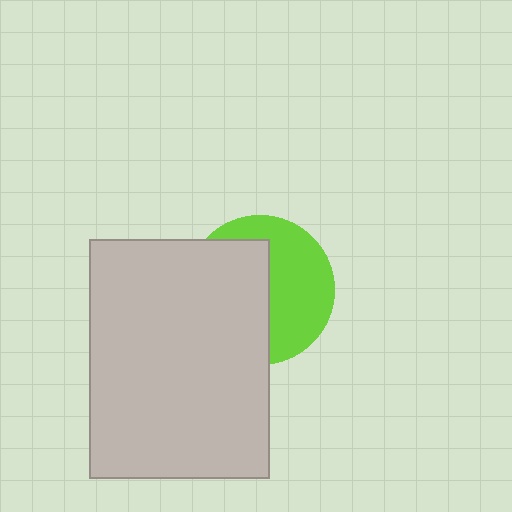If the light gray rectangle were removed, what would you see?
You would see the complete lime circle.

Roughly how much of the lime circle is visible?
About half of it is visible (roughly 49%).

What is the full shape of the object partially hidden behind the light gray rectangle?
The partially hidden object is a lime circle.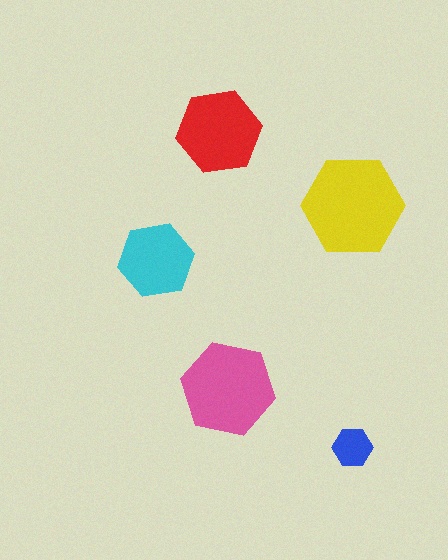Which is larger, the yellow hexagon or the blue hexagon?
The yellow one.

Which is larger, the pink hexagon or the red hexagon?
The pink one.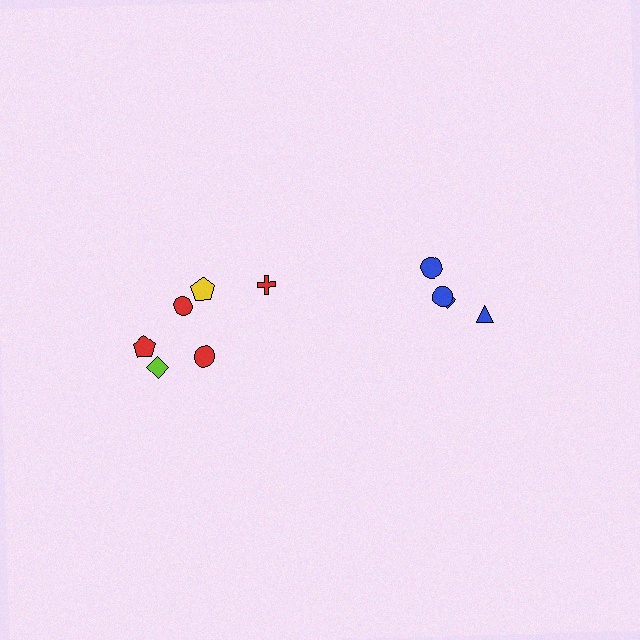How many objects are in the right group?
There are 4 objects.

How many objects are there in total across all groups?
There are 10 objects.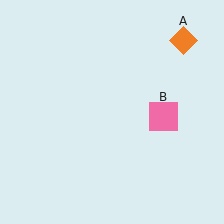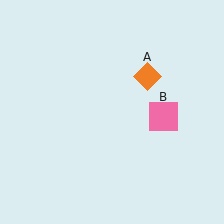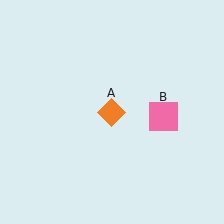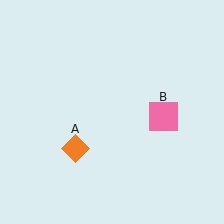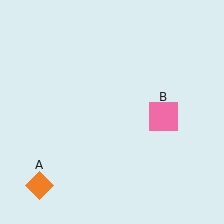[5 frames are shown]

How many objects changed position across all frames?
1 object changed position: orange diamond (object A).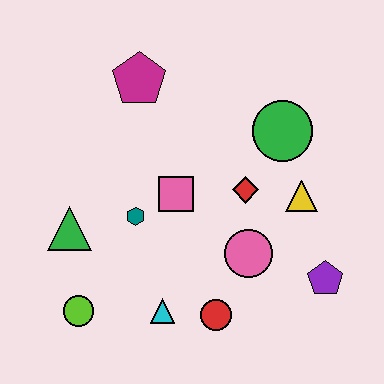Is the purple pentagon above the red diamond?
No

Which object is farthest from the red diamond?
The lime circle is farthest from the red diamond.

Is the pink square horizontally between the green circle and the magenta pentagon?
Yes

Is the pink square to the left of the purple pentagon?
Yes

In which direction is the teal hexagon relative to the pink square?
The teal hexagon is to the left of the pink square.